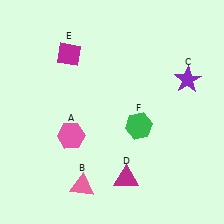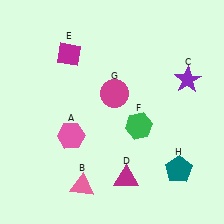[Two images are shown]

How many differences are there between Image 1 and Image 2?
There are 2 differences between the two images.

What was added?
A magenta circle (G), a teal pentagon (H) were added in Image 2.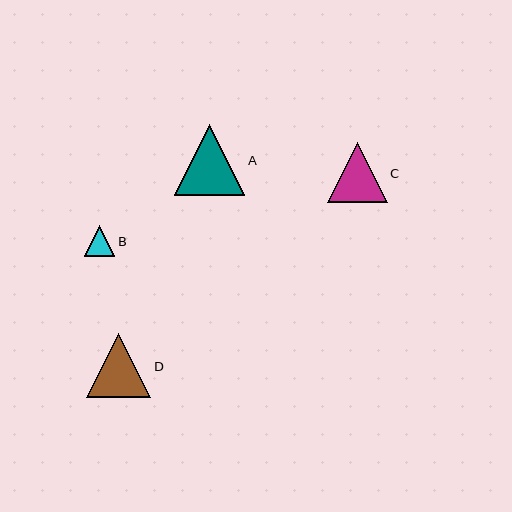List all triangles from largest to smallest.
From largest to smallest: A, D, C, B.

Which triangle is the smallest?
Triangle B is the smallest with a size of approximately 31 pixels.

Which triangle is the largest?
Triangle A is the largest with a size of approximately 70 pixels.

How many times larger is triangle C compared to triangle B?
Triangle C is approximately 2.0 times the size of triangle B.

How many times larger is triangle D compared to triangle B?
Triangle D is approximately 2.1 times the size of triangle B.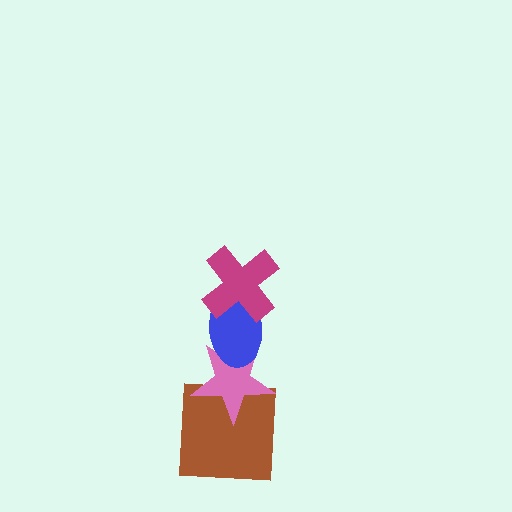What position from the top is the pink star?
The pink star is 3rd from the top.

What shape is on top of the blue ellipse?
The magenta cross is on top of the blue ellipse.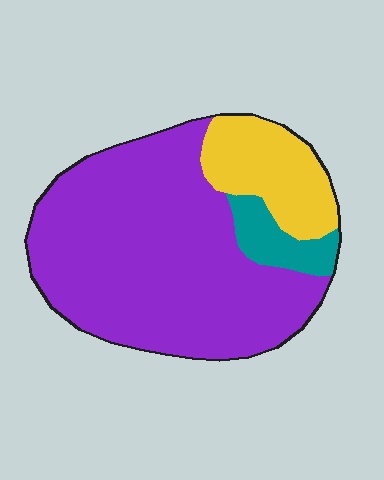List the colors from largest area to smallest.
From largest to smallest: purple, yellow, teal.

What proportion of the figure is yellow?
Yellow covers roughly 20% of the figure.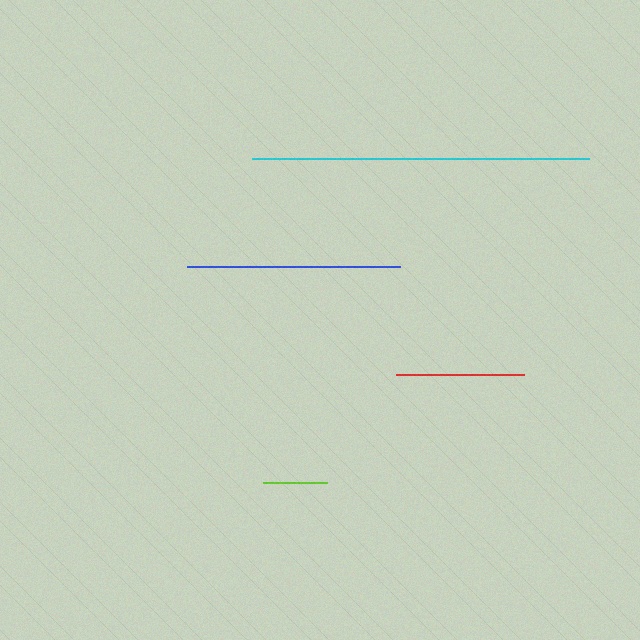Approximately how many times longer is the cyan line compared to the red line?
The cyan line is approximately 2.6 times the length of the red line.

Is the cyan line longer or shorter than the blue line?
The cyan line is longer than the blue line.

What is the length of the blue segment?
The blue segment is approximately 213 pixels long.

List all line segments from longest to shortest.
From longest to shortest: cyan, blue, red, lime.